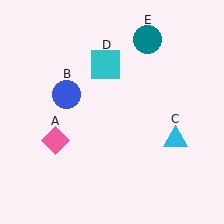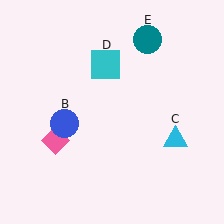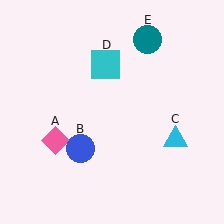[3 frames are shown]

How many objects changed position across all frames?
1 object changed position: blue circle (object B).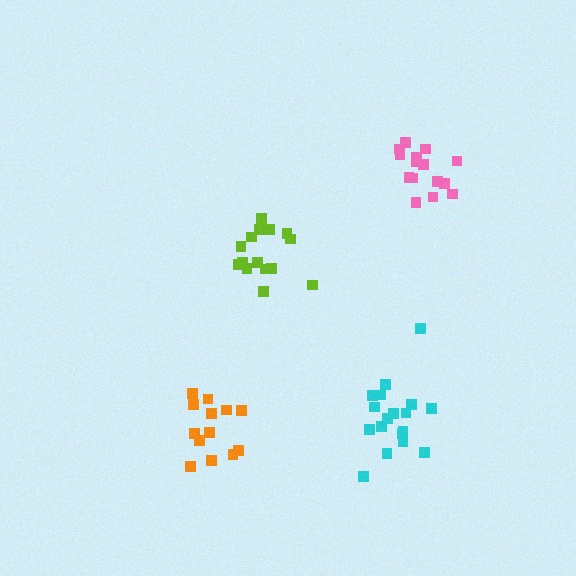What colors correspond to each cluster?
The clusters are colored: orange, cyan, pink, lime.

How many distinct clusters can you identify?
There are 4 distinct clusters.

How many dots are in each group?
Group 1: 13 dots, Group 2: 18 dots, Group 3: 15 dots, Group 4: 15 dots (61 total).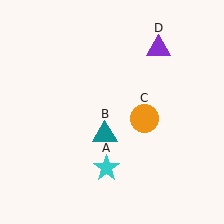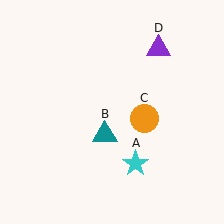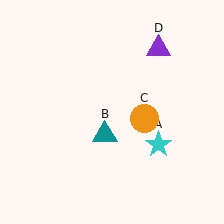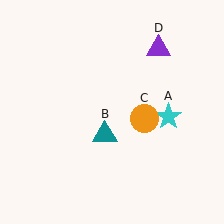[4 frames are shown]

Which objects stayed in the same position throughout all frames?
Teal triangle (object B) and orange circle (object C) and purple triangle (object D) remained stationary.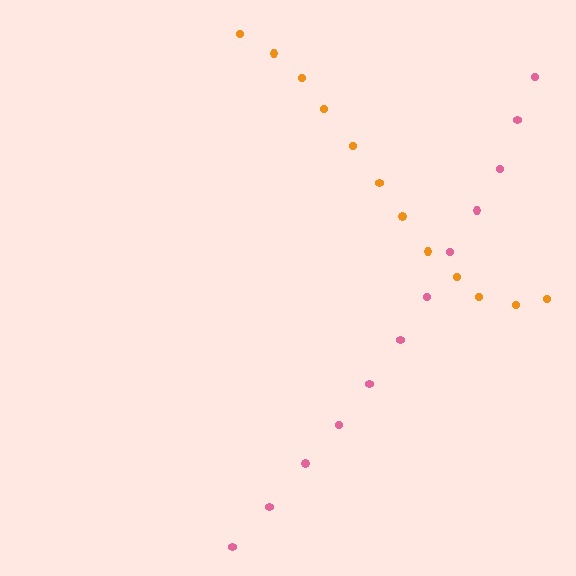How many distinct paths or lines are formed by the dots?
There are 2 distinct paths.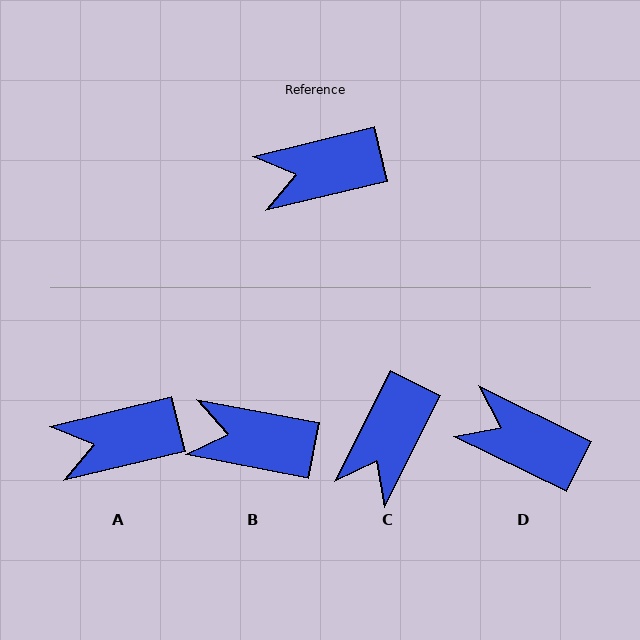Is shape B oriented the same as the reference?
No, it is off by about 25 degrees.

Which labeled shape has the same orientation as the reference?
A.